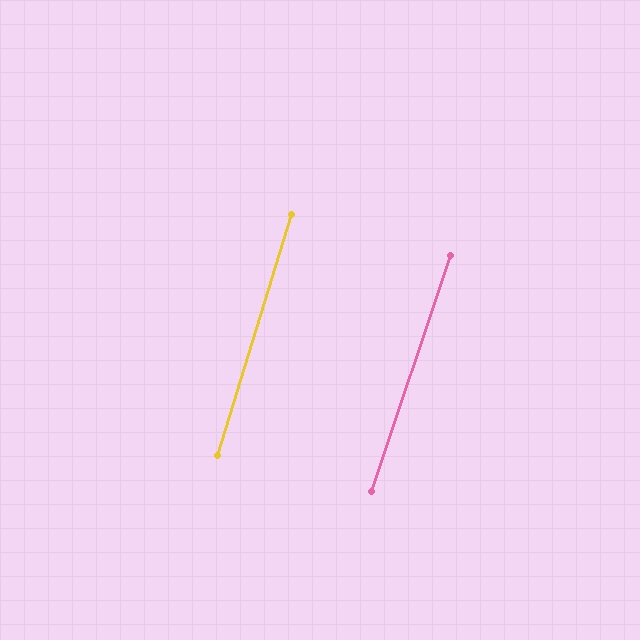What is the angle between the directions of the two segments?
Approximately 1 degree.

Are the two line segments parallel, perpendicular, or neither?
Parallel — their directions differ by only 1.2°.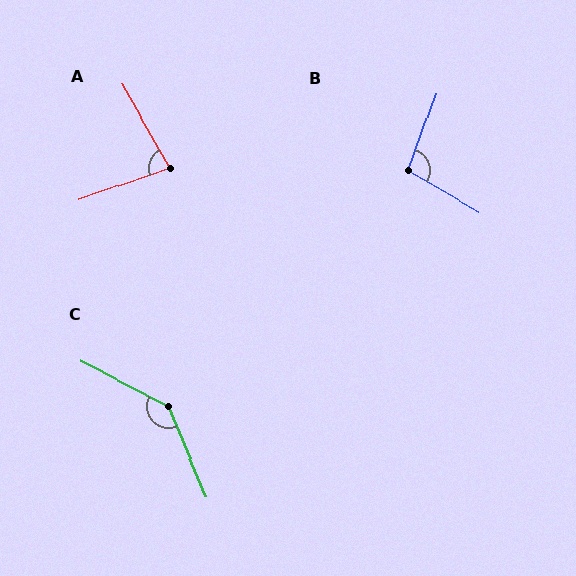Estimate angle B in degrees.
Approximately 100 degrees.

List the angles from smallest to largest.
A (79°), B (100°), C (140°).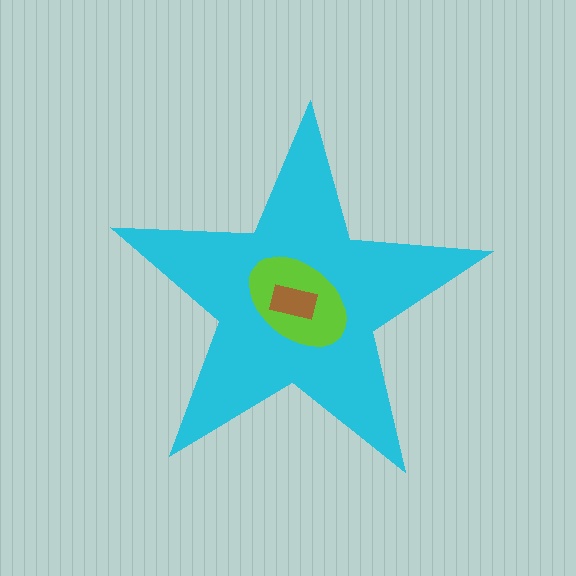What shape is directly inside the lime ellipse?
The brown rectangle.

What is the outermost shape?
The cyan star.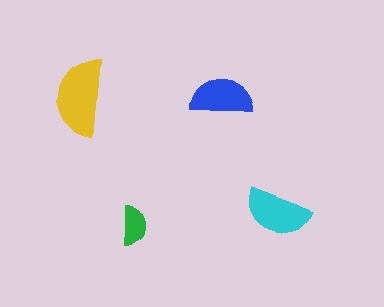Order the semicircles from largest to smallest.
the yellow one, the cyan one, the blue one, the green one.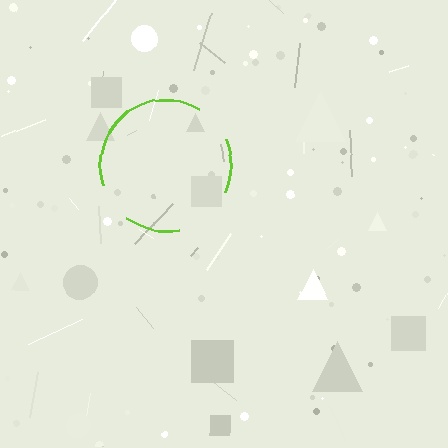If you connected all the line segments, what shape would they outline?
They would outline a circle.